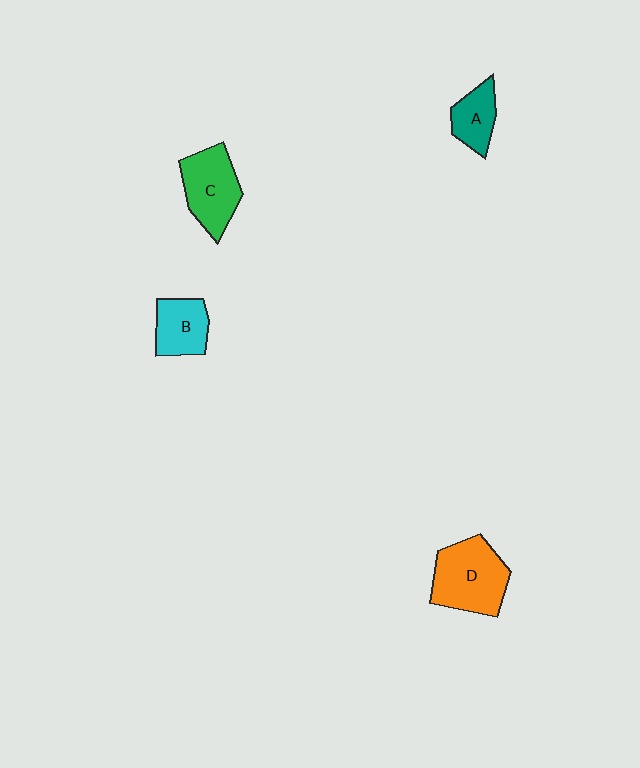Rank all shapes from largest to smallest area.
From largest to smallest: D (orange), C (green), B (cyan), A (teal).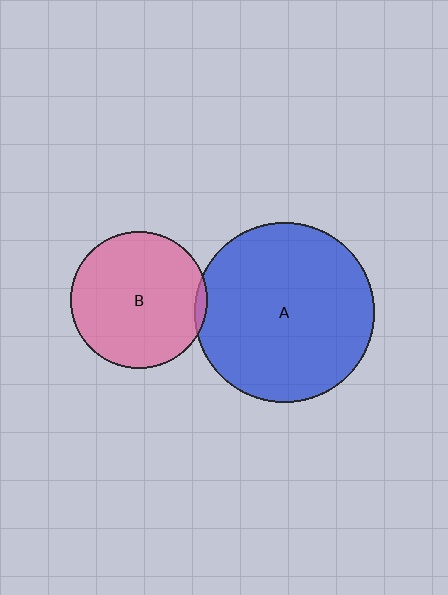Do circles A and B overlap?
Yes.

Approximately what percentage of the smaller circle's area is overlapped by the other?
Approximately 5%.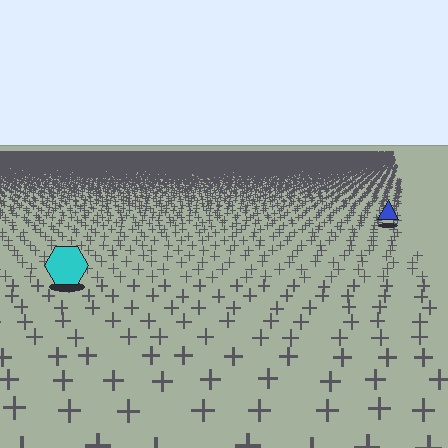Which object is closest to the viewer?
The cyan hexagon is closest. The texture marks near it are larger and more spread out.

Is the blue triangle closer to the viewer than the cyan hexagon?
No. The cyan hexagon is closer — you can tell from the texture gradient: the ground texture is coarser near it.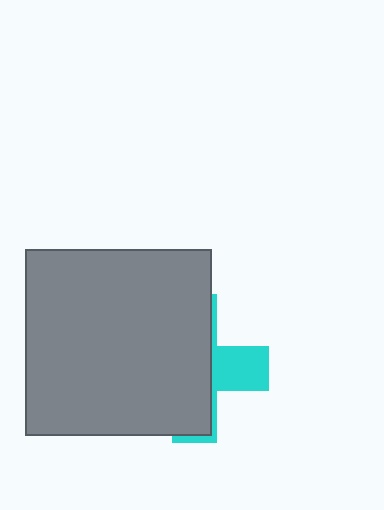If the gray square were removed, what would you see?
You would see the complete cyan cross.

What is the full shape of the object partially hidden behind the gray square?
The partially hidden object is a cyan cross.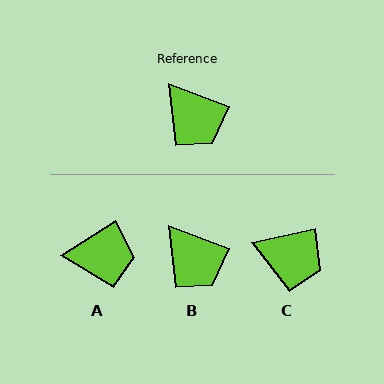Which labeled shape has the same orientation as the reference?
B.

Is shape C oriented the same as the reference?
No, it is off by about 32 degrees.